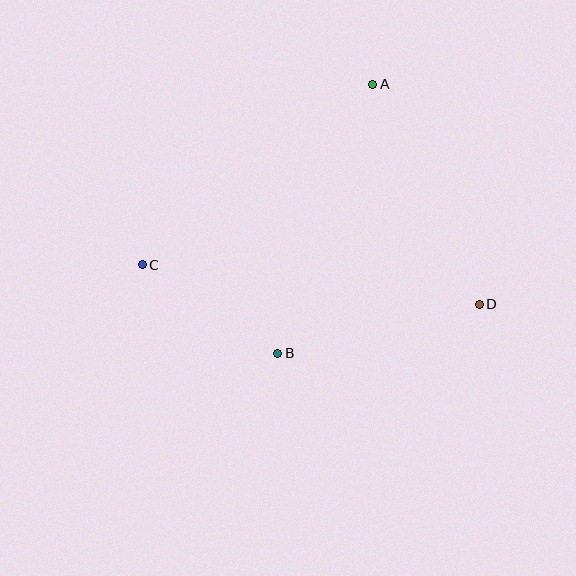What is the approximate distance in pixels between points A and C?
The distance between A and C is approximately 293 pixels.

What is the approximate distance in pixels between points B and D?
The distance between B and D is approximately 208 pixels.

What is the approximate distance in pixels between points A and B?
The distance between A and B is approximately 285 pixels.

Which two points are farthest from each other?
Points C and D are farthest from each other.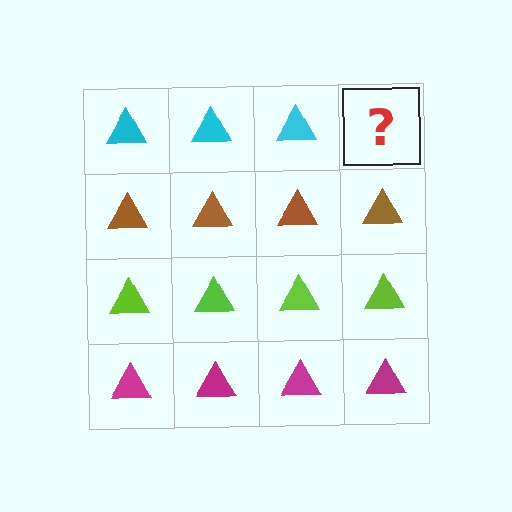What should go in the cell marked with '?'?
The missing cell should contain a cyan triangle.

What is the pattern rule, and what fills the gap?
The rule is that each row has a consistent color. The gap should be filled with a cyan triangle.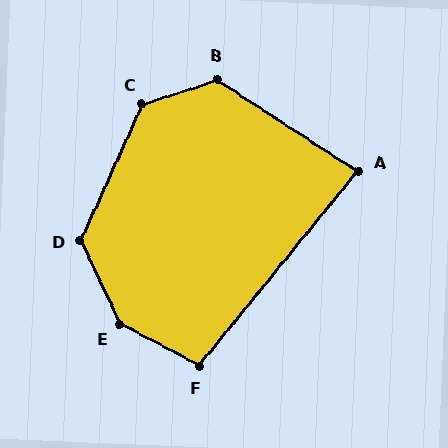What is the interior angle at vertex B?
Approximately 128 degrees (obtuse).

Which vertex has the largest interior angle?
E, at approximately 143 degrees.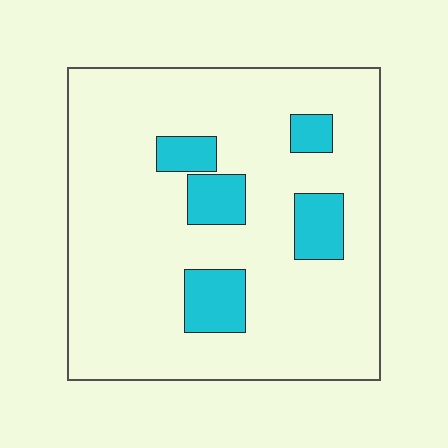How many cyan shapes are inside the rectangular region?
5.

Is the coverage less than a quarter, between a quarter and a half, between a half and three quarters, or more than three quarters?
Less than a quarter.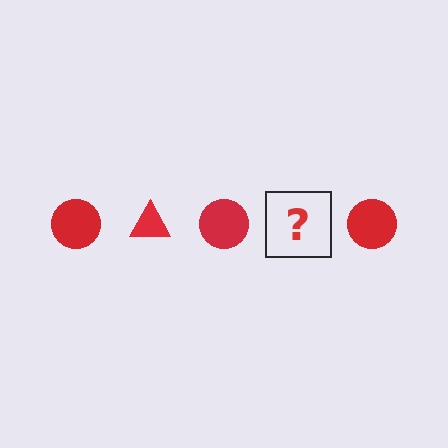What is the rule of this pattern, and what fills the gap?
The rule is that the pattern cycles through circle, triangle shapes in red. The gap should be filled with a red triangle.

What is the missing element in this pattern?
The missing element is a red triangle.